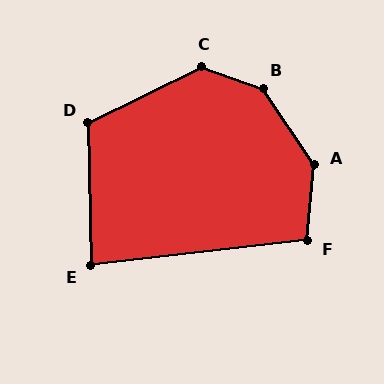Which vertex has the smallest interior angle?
E, at approximately 85 degrees.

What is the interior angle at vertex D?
Approximately 115 degrees (obtuse).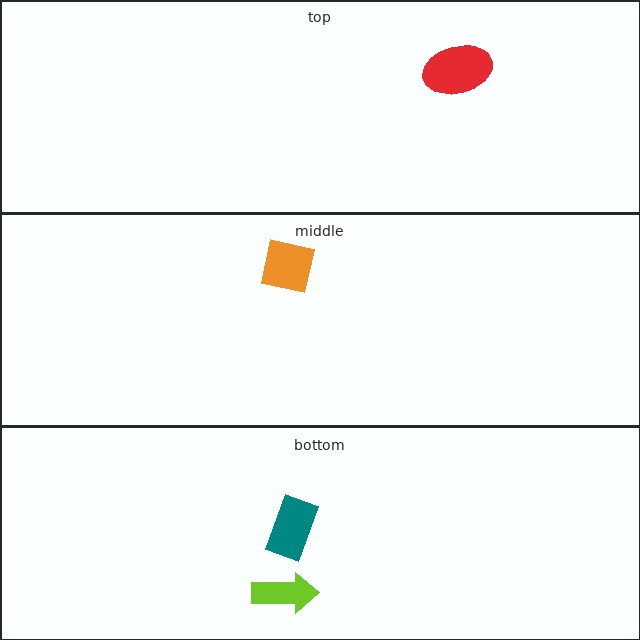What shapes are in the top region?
The red ellipse.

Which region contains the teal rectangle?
The bottom region.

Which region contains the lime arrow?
The bottom region.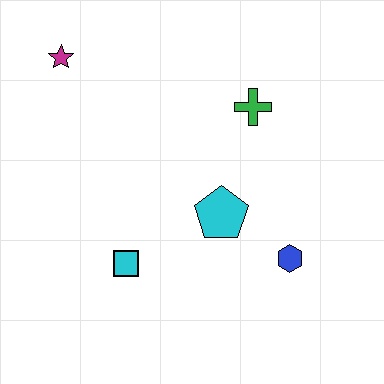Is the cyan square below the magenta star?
Yes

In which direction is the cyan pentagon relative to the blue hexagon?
The cyan pentagon is to the left of the blue hexagon.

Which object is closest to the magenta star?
The green cross is closest to the magenta star.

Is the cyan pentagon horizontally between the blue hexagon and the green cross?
No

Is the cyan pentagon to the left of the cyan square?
No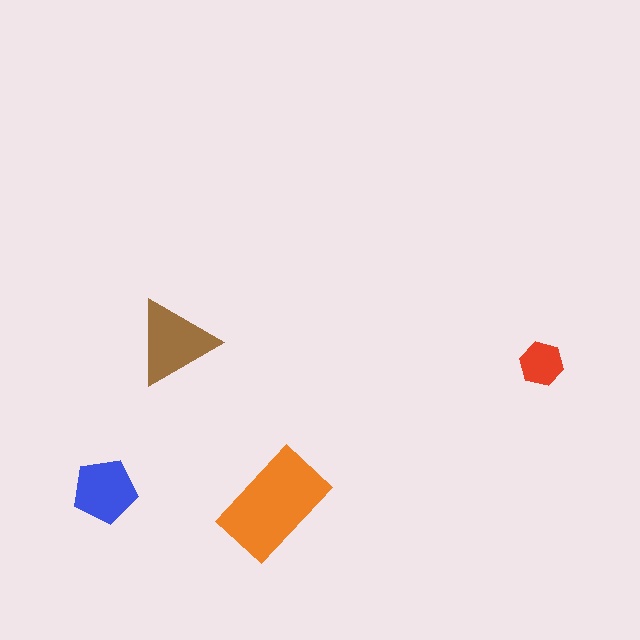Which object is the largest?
The orange rectangle.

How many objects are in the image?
There are 4 objects in the image.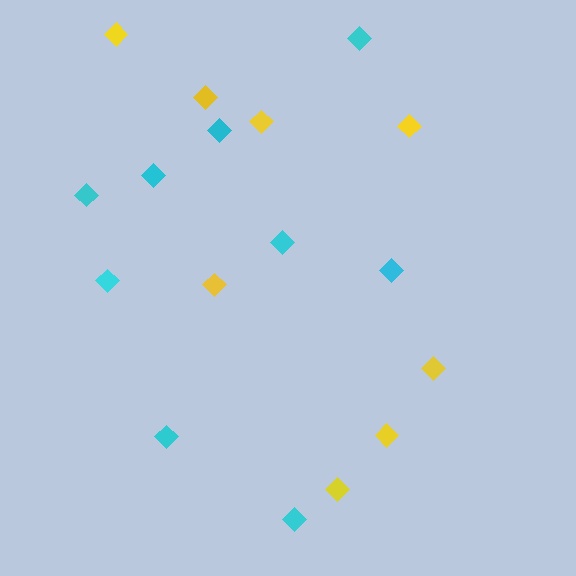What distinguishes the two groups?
There are 2 groups: one group of yellow diamonds (8) and one group of cyan diamonds (9).